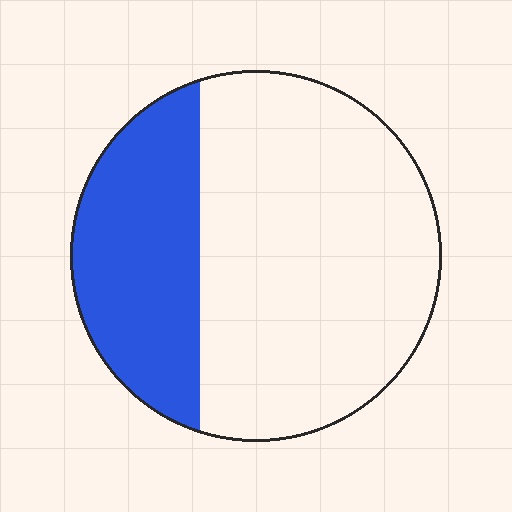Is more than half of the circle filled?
No.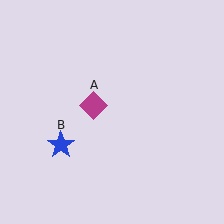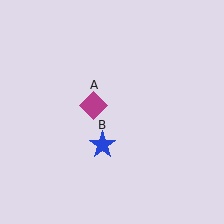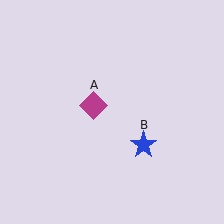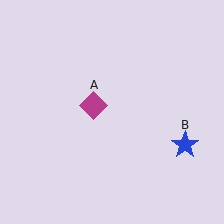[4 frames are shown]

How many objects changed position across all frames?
1 object changed position: blue star (object B).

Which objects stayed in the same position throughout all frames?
Magenta diamond (object A) remained stationary.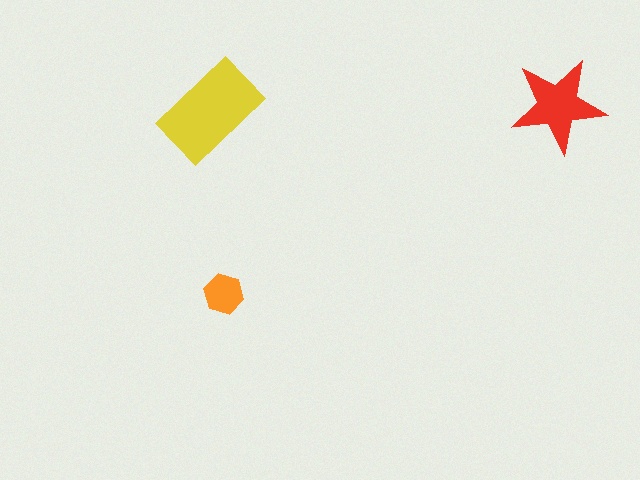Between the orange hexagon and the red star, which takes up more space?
The red star.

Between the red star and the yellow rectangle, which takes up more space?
The yellow rectangle.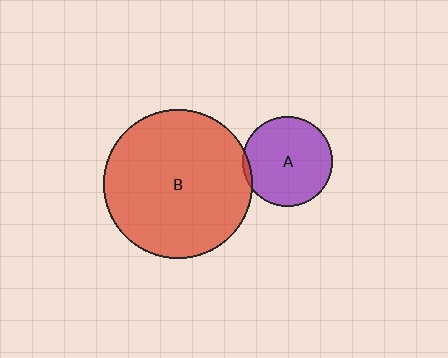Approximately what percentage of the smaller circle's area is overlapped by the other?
Approximately 5%.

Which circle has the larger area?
Circle B (red).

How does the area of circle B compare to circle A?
Approximately 2.8 times.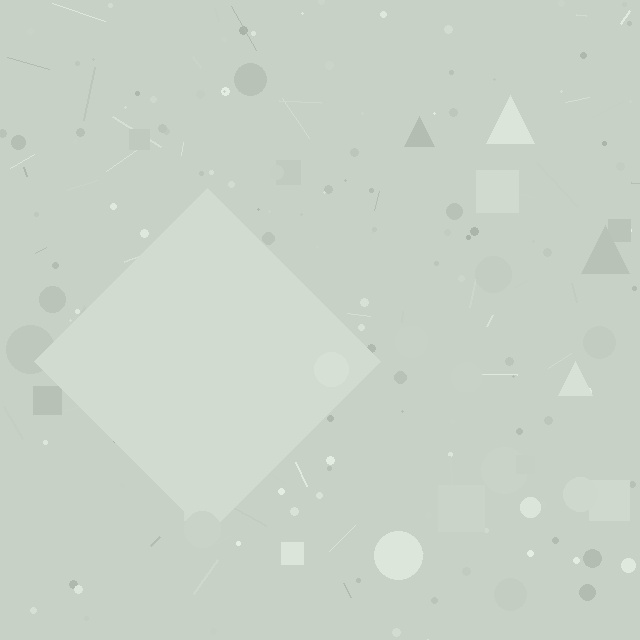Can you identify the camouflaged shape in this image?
The camouflaged shape is a diamond.